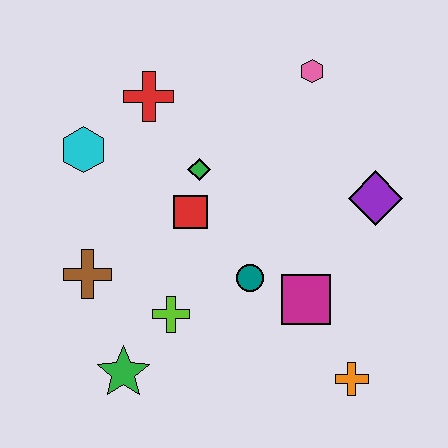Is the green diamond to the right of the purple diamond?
No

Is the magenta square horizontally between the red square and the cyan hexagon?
No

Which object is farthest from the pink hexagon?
The green star is farthest from the pink hexagon.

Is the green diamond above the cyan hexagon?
No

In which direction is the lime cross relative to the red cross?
The lime cross is below the red cross.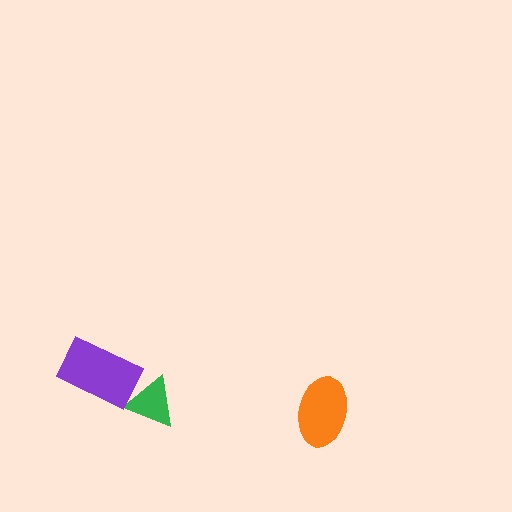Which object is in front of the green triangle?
The purple rectangle is in front of the green triangle.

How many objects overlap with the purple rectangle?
1 object overlaps with the purple rectangle.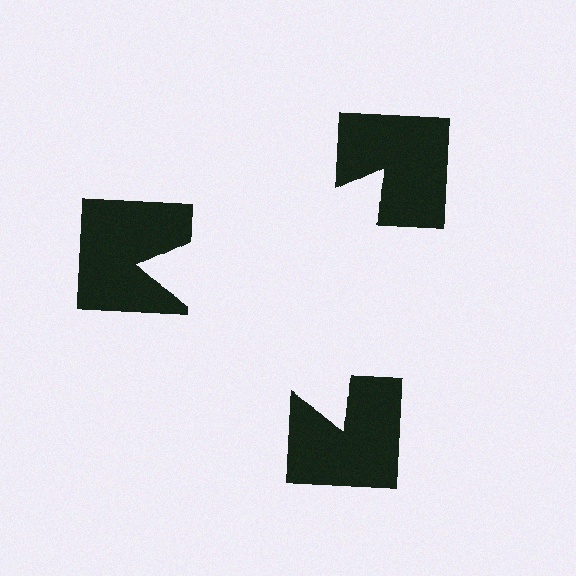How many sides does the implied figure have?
3 sides.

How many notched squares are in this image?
There are 3 — one at each vertex of the illusory triangle.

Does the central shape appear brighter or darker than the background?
It typically appears slightly brighter than the background, even though no actual brightness change is drawn.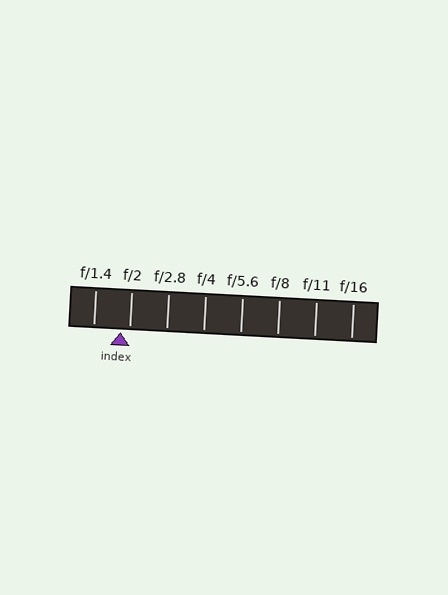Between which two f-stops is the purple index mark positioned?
The index mark is between f/1.4 and f/2.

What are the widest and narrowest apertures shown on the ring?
The widest aperture shown is f/1.4 and the narrowest is f/16.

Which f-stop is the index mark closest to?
The index mark is closest to f/2.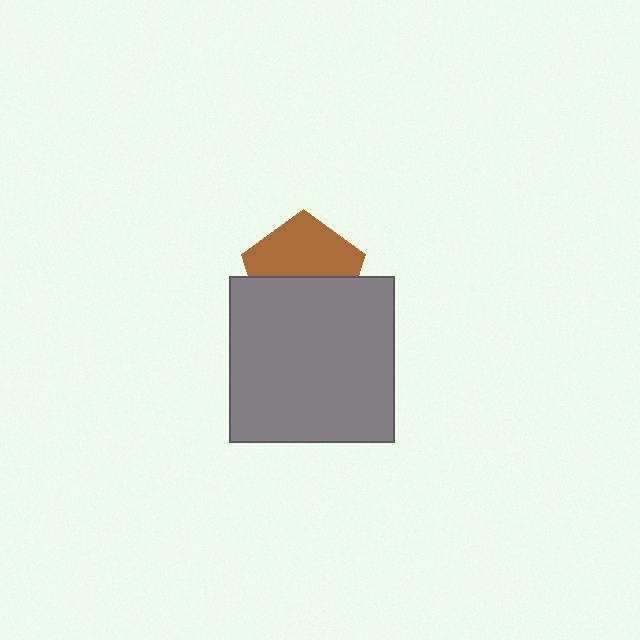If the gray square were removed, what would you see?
You would see the complete brown pentagon.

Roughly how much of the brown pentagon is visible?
About half of it is visible (roughly 51%).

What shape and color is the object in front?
The object in front is a gray square.